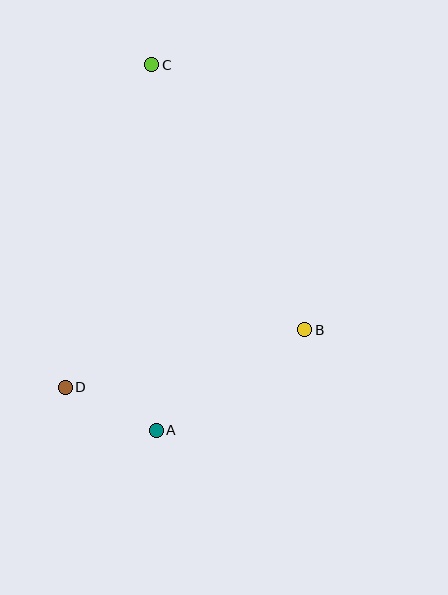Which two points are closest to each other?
Points A and D are closest to each other.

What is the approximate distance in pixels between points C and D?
The distance between C and D is approximately 334 pixels.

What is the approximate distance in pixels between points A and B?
The distance between A and B is approximately 179 pixels.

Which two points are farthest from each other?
Points A and C are farthest from each other.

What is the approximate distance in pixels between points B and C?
The distance between B and C is approximately 306 pixels.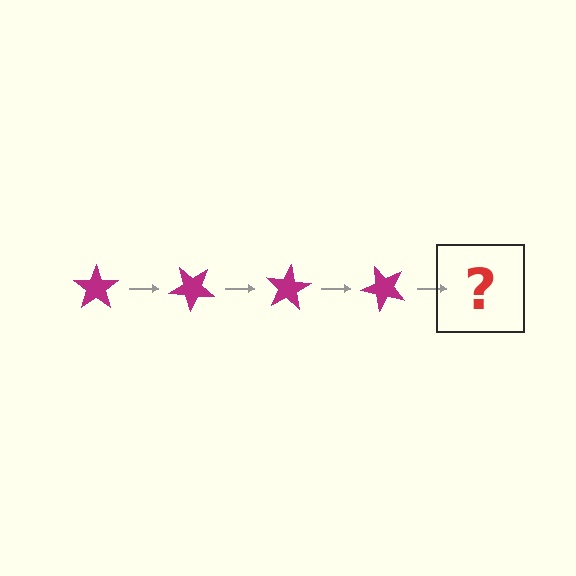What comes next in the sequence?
The next element should be a magenta star rotated 160 degrees.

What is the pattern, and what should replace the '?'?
The pattern is that the star rotates 40 degrees each step. The '?' should be a magenta star rotated 160 degrees.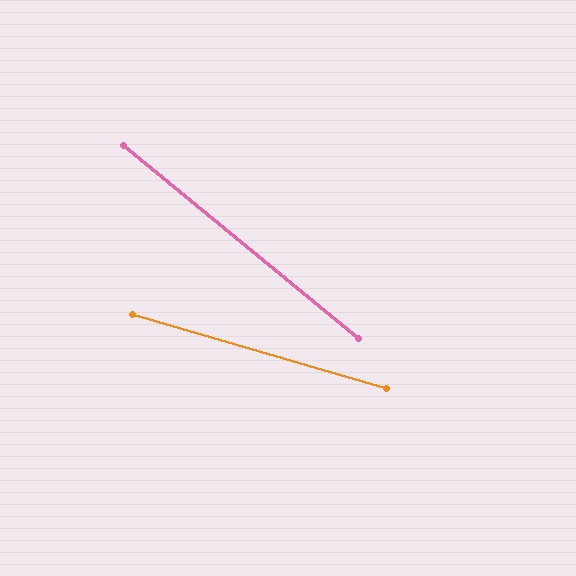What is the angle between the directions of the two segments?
Approximately 23 degrees.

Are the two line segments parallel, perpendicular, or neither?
Neither parallel nor perpendicular — they differ by about 23°.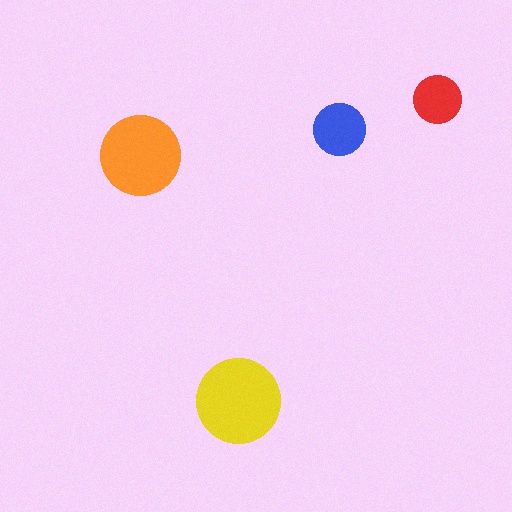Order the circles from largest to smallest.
the yellow one, the orange one, the blue one, the red one.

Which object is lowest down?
The yellow circle is bottommost.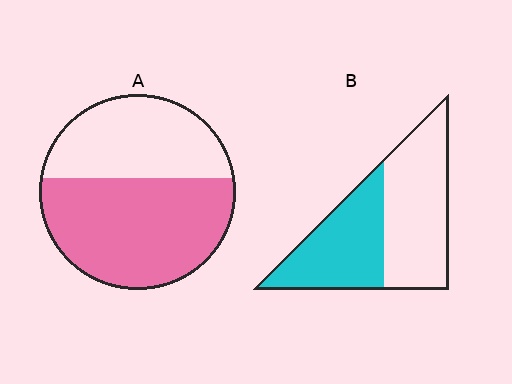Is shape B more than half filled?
No.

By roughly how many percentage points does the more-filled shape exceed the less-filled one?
By roughly 15 percentage points (A over B).